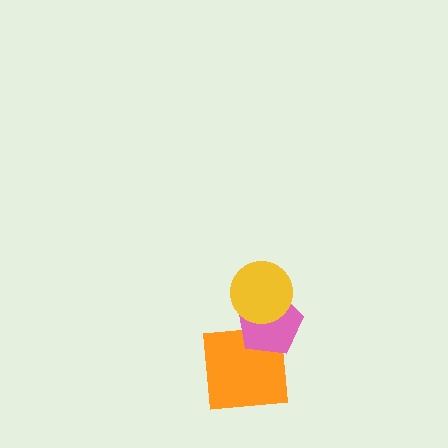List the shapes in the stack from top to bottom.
From top to bottom: the yellow circle, the pink pentagon, the orange square.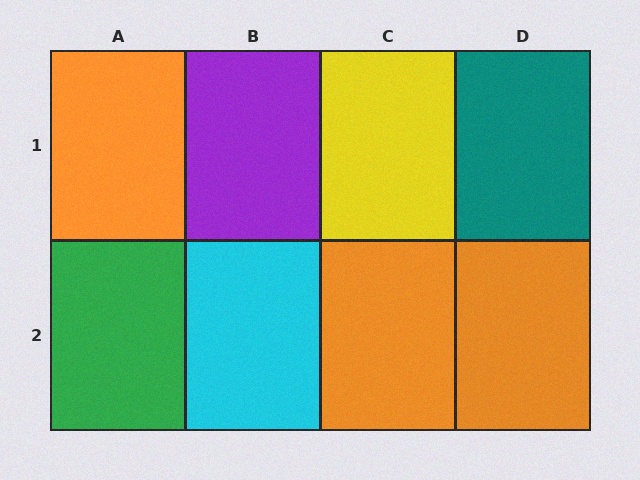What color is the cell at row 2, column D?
Orange.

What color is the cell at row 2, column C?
Orange.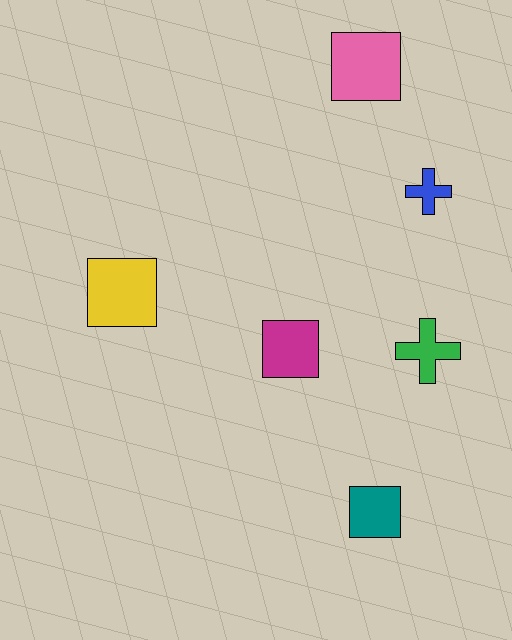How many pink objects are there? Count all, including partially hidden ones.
There is 1 pink object.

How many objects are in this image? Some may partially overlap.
There are 6 objects.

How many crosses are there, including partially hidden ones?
There are 2 crosses.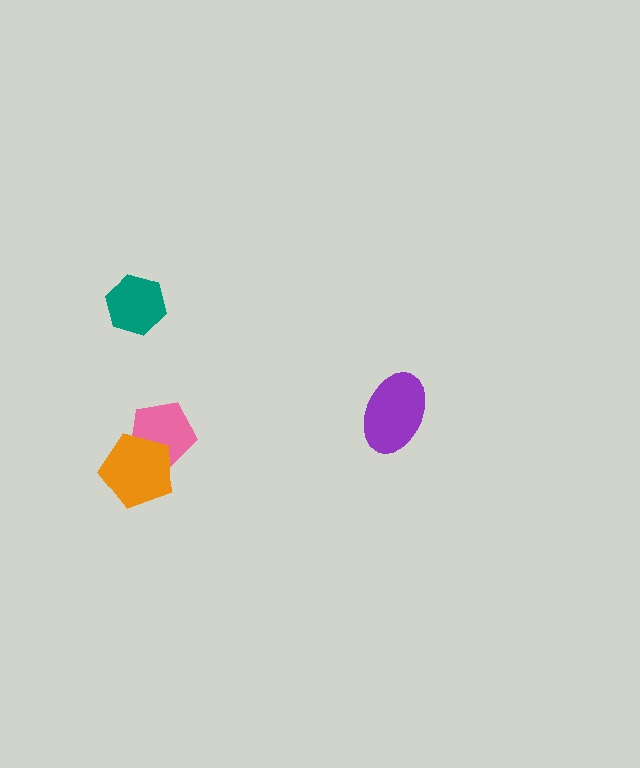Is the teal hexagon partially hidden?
No, no other shape covers it.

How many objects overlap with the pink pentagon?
1 object overlaps with the pink pentagon.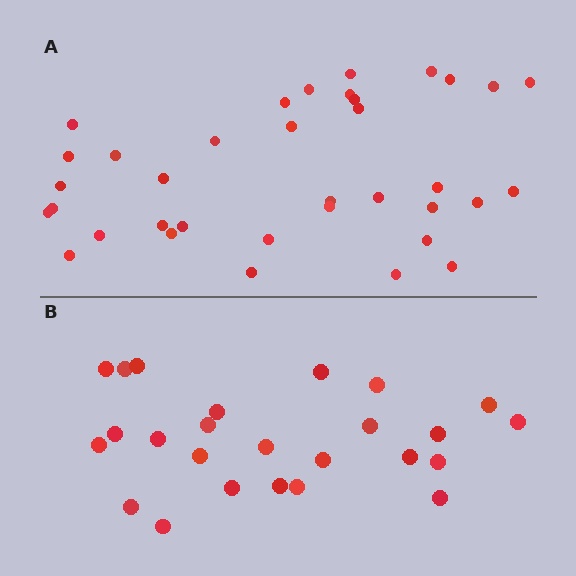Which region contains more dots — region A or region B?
Region A (the top region) has more dots.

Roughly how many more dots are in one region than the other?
Region A has roughly 12 or so more dots than region B.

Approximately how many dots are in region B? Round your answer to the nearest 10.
About 20 dots. (The exact count is 25, which rounds to 20.)